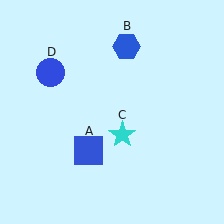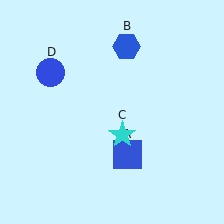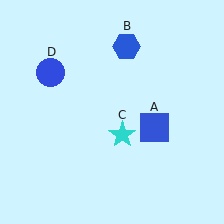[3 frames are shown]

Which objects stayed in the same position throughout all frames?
Blue hexagon (object B) and cyan star (object C) and blue circle (object D) remained stationary.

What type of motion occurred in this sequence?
The blue square (object A) rotated counterclockwise around the center of the scene.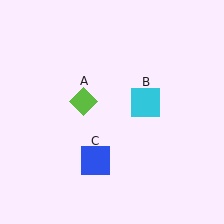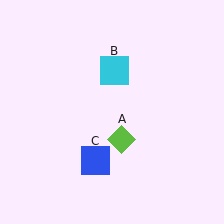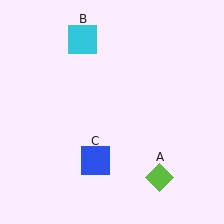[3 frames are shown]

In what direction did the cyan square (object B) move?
The cyan square (object B) moved up and to the left.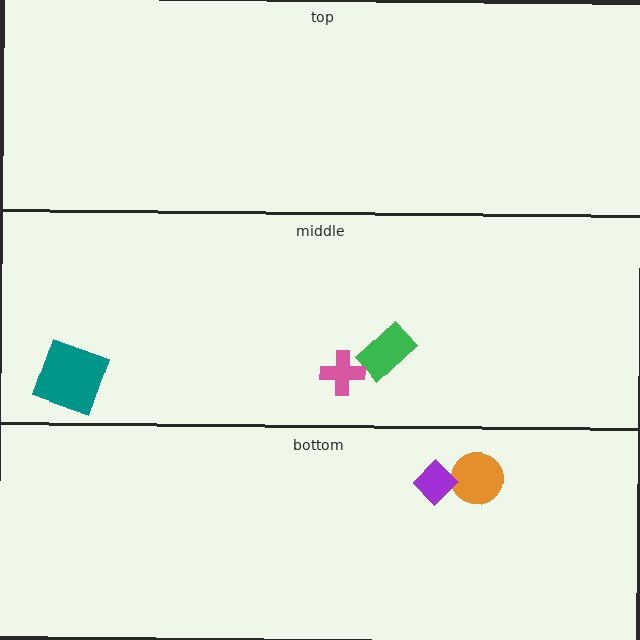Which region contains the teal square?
The middle region.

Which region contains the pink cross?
The middle region.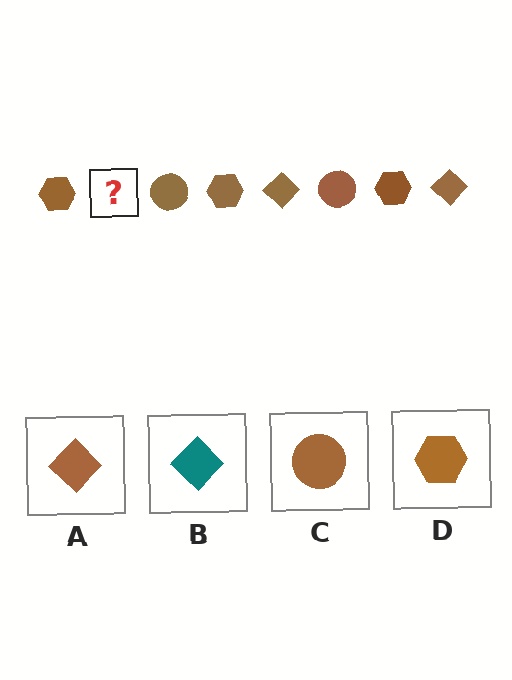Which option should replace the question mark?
Option A.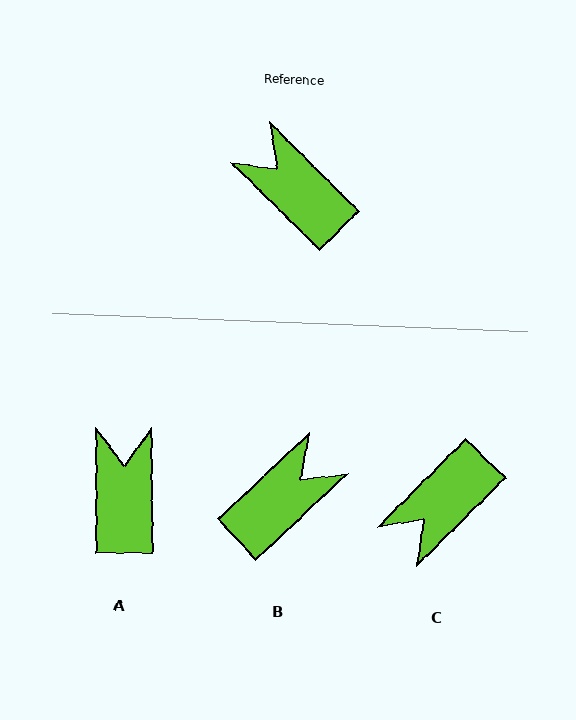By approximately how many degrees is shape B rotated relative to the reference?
Approximately 92 degrees clockwise.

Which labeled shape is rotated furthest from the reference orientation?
B, about 92 degrees away.